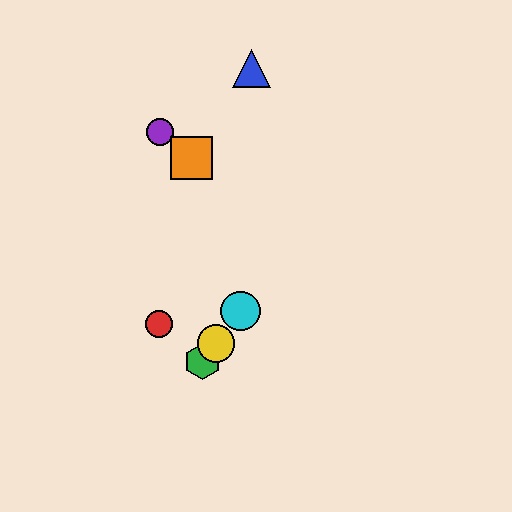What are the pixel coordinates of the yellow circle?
The yellow circle is at (216, 343).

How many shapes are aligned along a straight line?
3 shapes (the green hexagon, the yellow circle, the cyan circle) are aligned along a straight line.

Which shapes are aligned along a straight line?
The green hexagon, the yellow circle, the cyan circle are aligned along a straight line.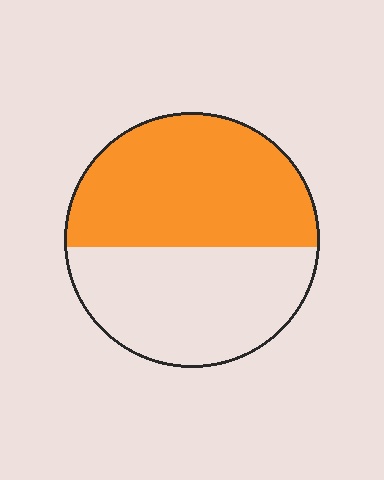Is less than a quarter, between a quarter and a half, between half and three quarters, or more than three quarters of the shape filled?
Between half and three quarters.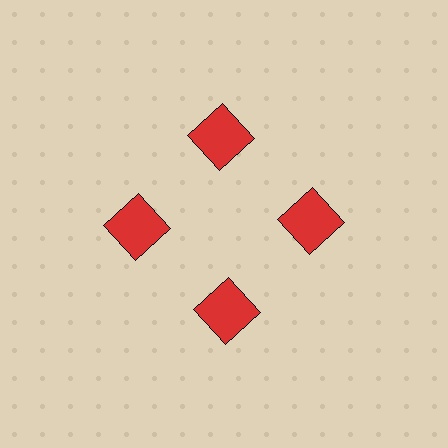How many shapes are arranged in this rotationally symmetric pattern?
There are 4 shapes, arranged in 4 groups of 1.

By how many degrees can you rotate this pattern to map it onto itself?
The pattern maps onto itself every 90 degrees of rotation.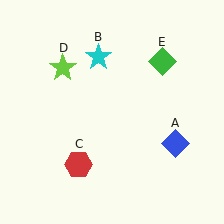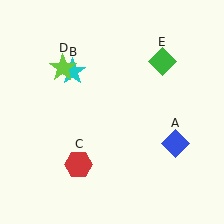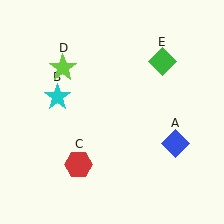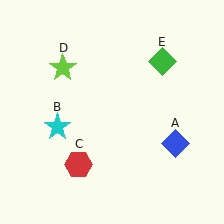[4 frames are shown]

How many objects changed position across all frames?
1 object changed position: cyan star (object B).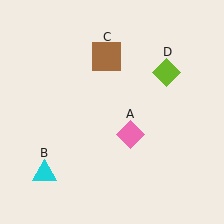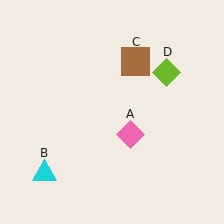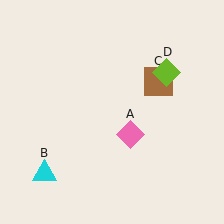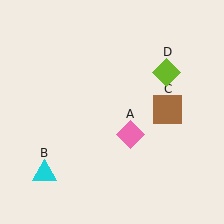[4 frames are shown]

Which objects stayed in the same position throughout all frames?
Pink diamond (object A) and cyan triangle (object B) and lime diamond (object D) remained stationary.